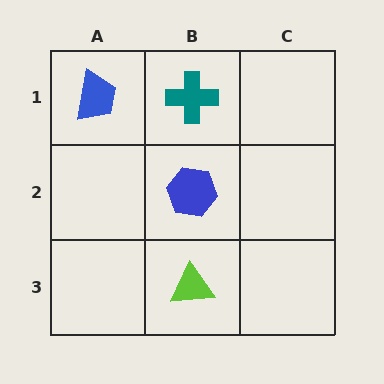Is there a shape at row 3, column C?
No, that cell is empty.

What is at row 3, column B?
A lime triangle.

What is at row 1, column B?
A teal cross.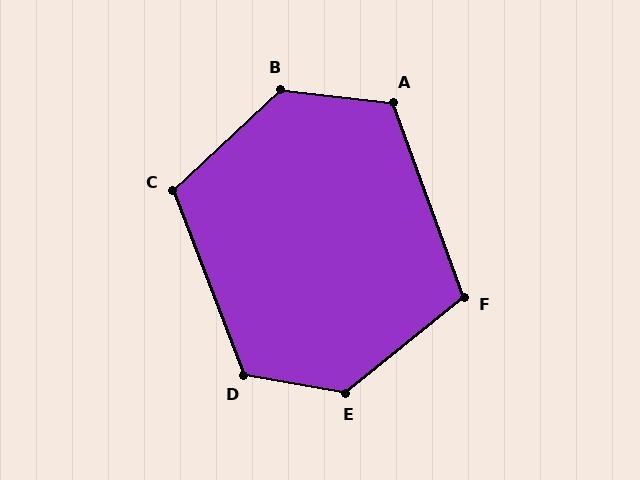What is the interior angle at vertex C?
Approximately 112 degrees (obtuse).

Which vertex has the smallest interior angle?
F, at approximately 109 degrees.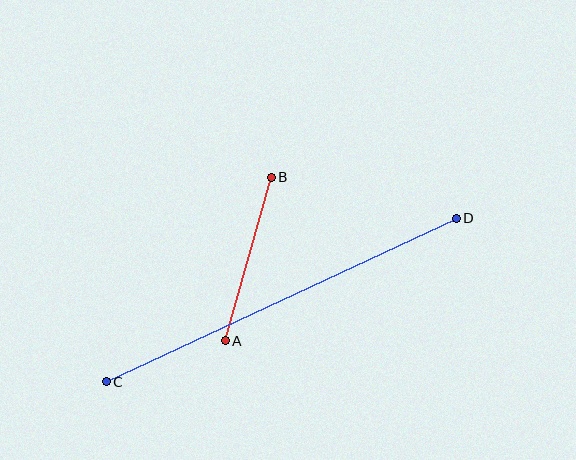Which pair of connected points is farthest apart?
Points C and D are farthest apart.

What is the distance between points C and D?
The distance is approximately 386 pixels.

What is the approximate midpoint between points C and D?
The midpoint is at approximately (281, 300) pixels.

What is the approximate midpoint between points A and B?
The midpoint is at approximately (248, 259) pixels.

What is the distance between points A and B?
The distance is approximately 170 pixels.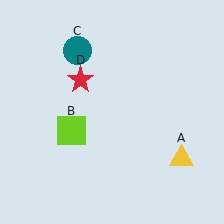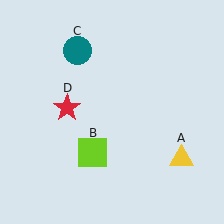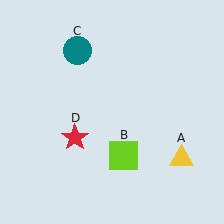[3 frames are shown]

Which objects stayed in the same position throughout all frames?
Yellow triangle (object A) and teal circle (object C) remained stationary.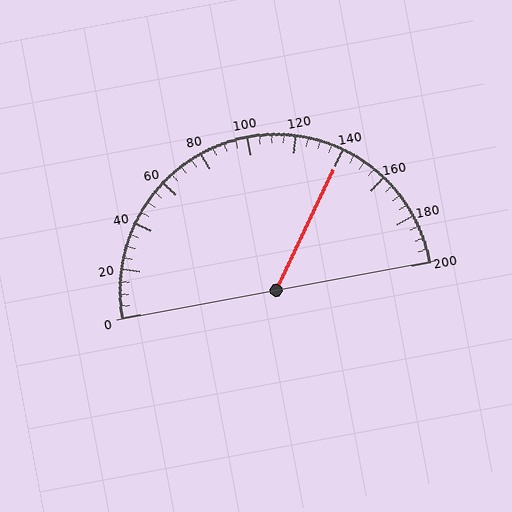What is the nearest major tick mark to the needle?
The nearest major tick mark is 140.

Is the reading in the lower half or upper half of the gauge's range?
The reading is in the upper half of the range (0 to 200).